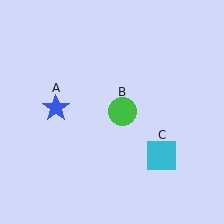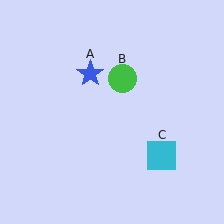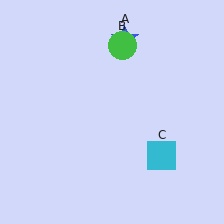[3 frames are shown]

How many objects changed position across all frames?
2 objects changed position: blue star (object A), green circle (object B).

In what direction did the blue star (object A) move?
The blue star (object A) moved up and to the right.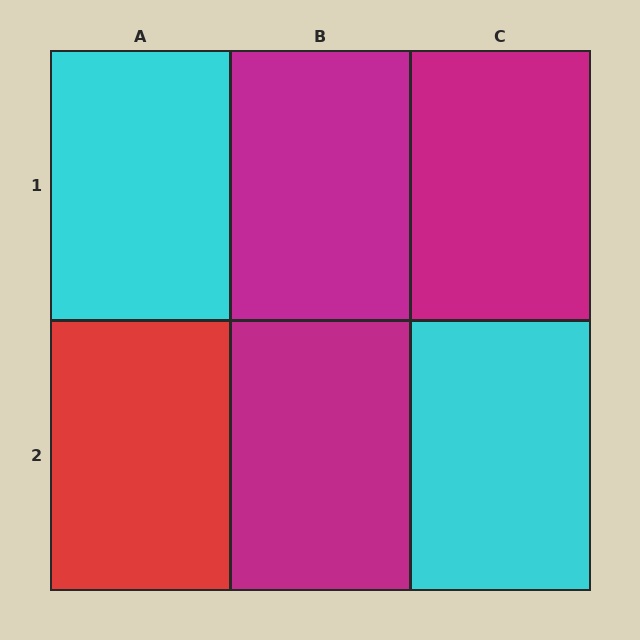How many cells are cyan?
2 cells are cyan.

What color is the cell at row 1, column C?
Magenta.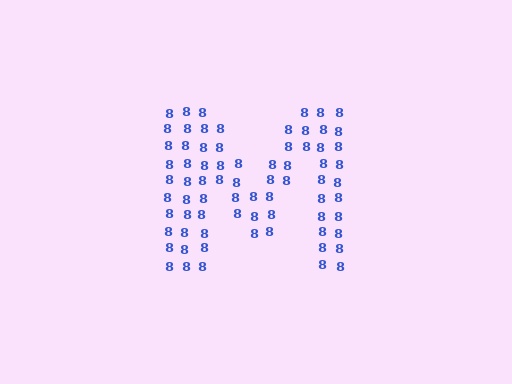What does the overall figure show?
The overall figure shows the letter M.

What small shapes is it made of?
It is made of small digit 8's.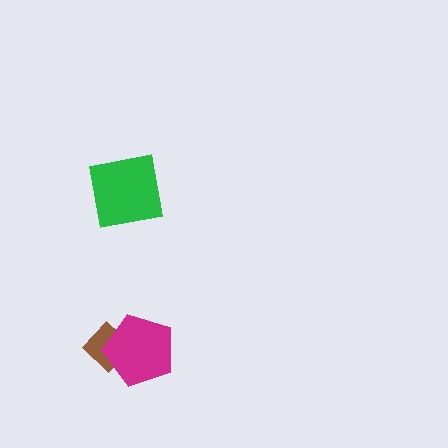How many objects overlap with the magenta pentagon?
1 object overlaps with the magenta pentagon.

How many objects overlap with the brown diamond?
1 object overlaps with the brown diamond.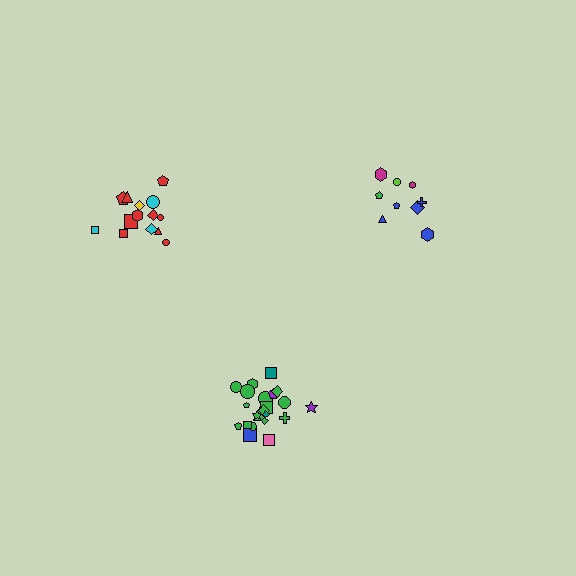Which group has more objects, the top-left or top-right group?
The top-left group.